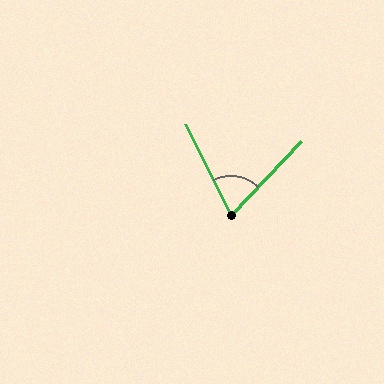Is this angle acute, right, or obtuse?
It is acute.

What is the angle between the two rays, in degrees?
Approximately 71 degrees.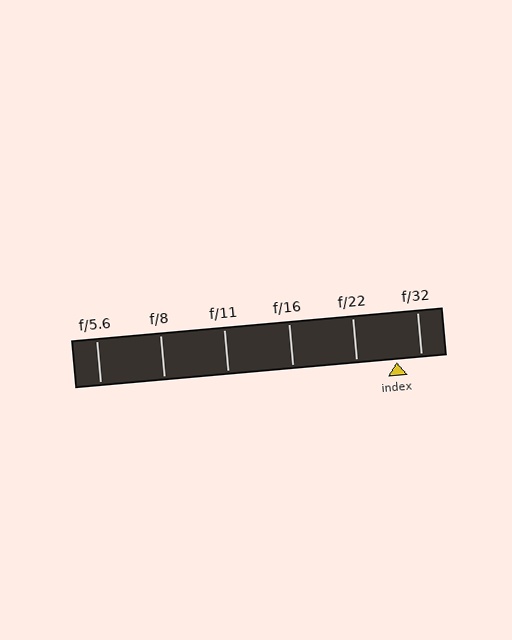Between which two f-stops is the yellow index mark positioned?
The index mark is between f/22 and f/32.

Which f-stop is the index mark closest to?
The index mark is closest to f/32.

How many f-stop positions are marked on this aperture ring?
There are 6 f-stop positions marked.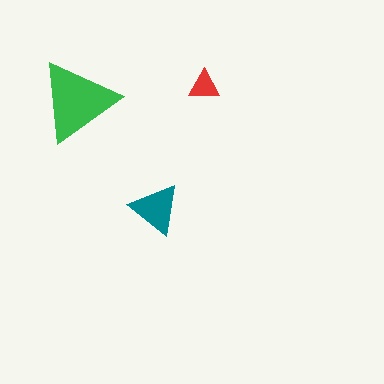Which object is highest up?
The red triangle is topmost.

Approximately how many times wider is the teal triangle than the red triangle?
About 1.5 times wider.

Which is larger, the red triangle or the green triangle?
The green one.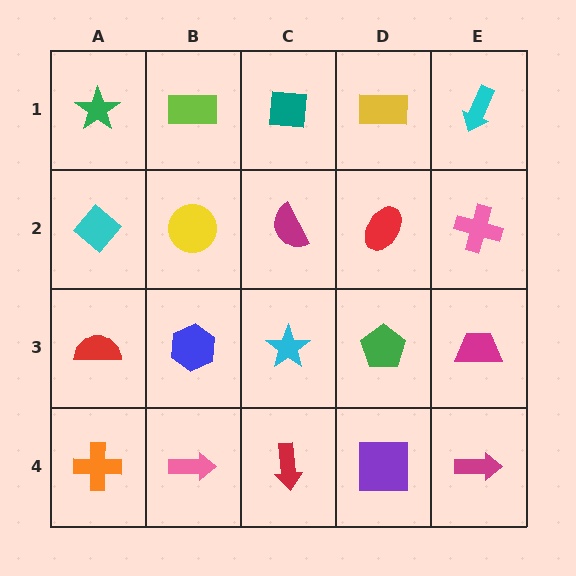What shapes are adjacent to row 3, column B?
A yellow circle (row 2, column B), a pink arrow (row 4, column B), a red semicircle (row 3, column A), a cyan star (row 3, column C).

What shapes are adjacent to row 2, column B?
A lime rectangle (row 1, column B), a blue hexagon (row 3, column B), a cyan diamond (row 2, column A), a magenta semicircle (row 2, column C).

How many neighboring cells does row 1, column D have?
3.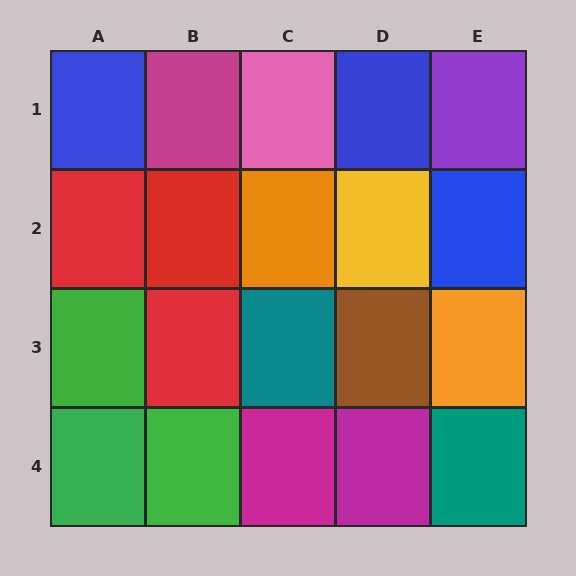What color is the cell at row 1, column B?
Magenta.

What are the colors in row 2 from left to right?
Red, red, orange, yellow, blue.